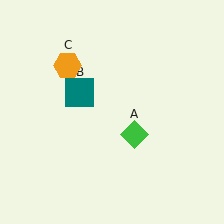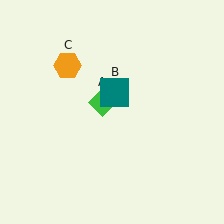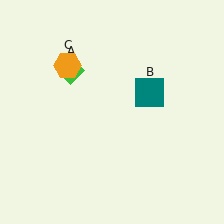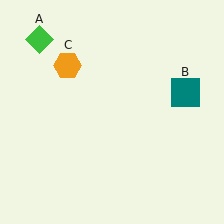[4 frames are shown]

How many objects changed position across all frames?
2 objects changed position: green diamond (object A), teal square (object B).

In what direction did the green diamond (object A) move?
The green diamond (object A) moved up and to the left.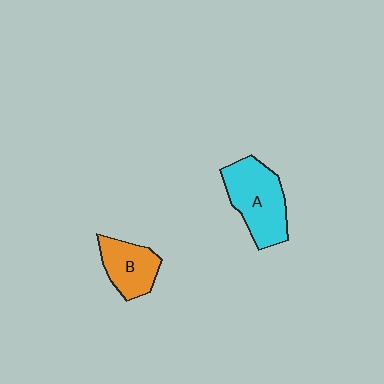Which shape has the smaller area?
Shape B (orange).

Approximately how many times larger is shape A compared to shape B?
Approximately 1.5 times.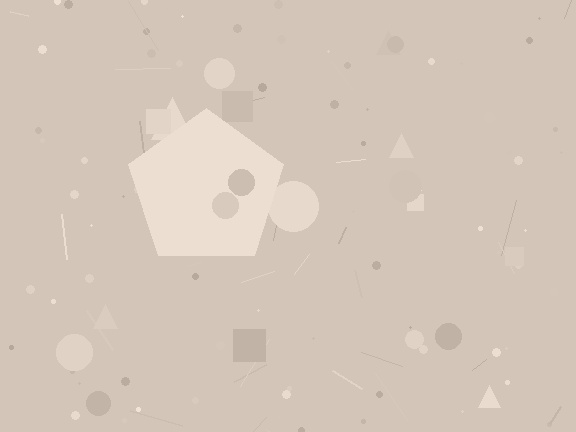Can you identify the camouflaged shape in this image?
The camouflaged shape is a pentagon.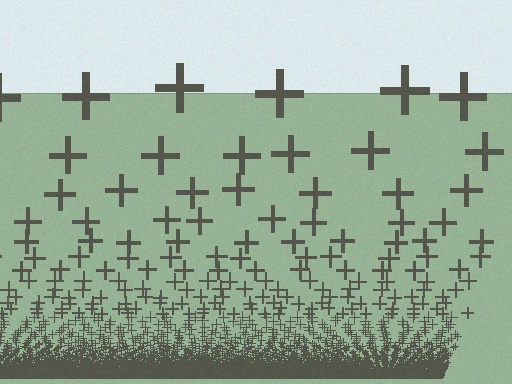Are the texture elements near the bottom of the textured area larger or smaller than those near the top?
Smaller. The gradient is inverted — elements near the bottom are smaller and denser.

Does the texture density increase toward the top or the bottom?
Density increases toward the bottom.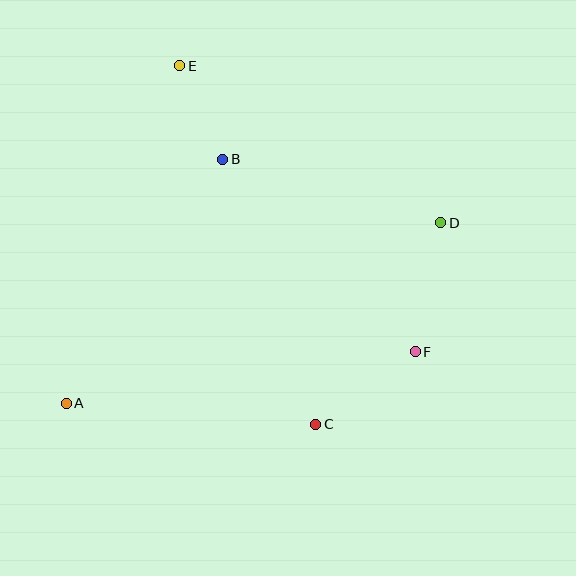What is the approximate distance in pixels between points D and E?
The distance between D and E is approximately 305 pixels.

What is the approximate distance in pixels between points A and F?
The distance between A and F is approximately 353 pixels.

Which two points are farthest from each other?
Points A and D are farthest from each other.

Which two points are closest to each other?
Points B and E are closest to each other.